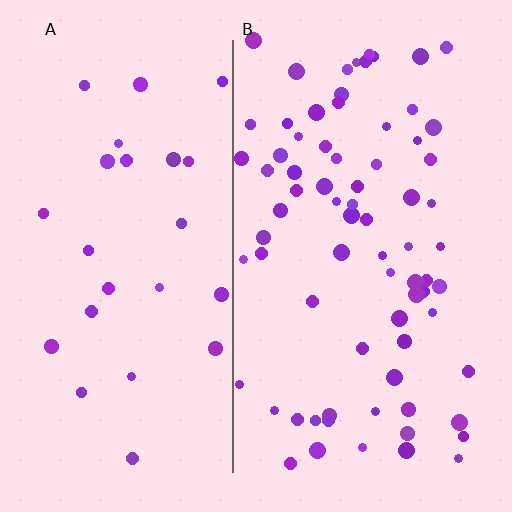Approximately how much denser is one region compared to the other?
Approximately 2.9× — region B over region A.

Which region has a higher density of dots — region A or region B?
B (the right).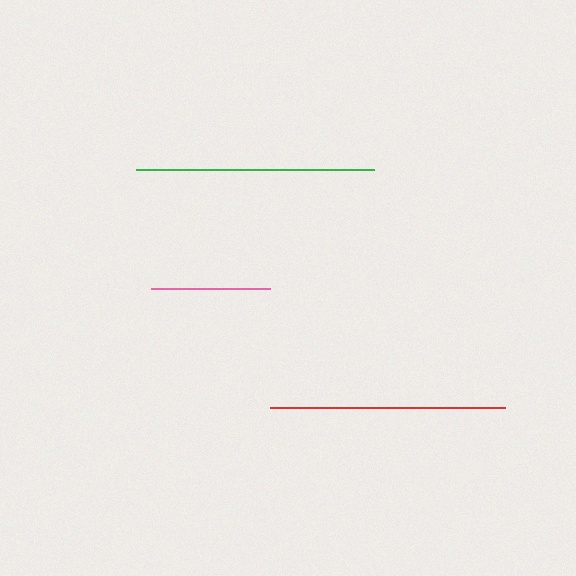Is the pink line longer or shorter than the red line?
The red line is longer than the pink line.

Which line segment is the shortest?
The pink line is the shortest at approximately 118 pixels.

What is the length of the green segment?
The green segment is approximately 237 pixels long.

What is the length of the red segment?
The red segment is approximately 235 pixels long.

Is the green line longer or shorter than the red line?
The green line is longer than the red line.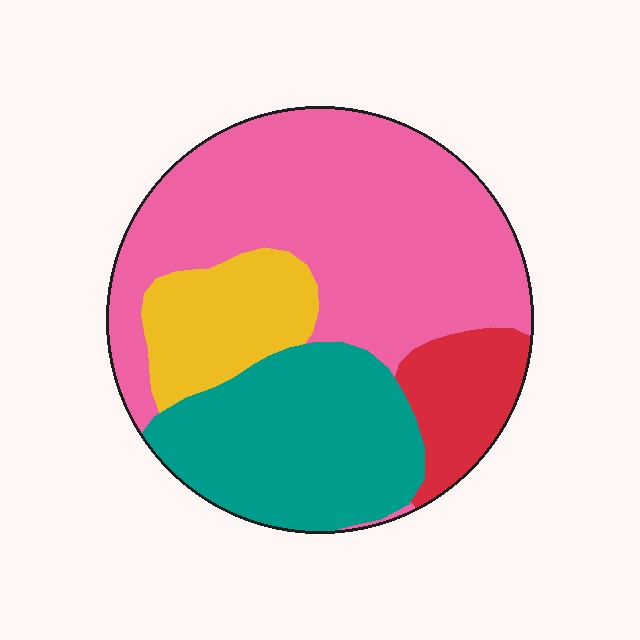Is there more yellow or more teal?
Teal.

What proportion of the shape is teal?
Teal covers roughly 25% of the shape.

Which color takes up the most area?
Pink, at roughly 50%.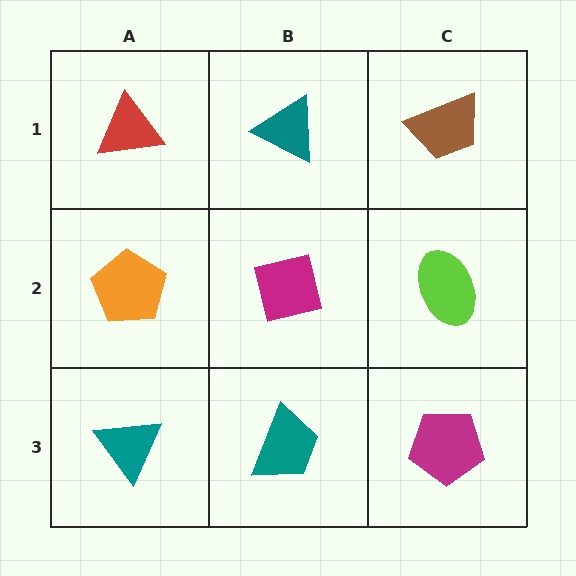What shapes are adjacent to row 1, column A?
An orange pentagon (row 2, column A), a teal triangle (row 1, column B).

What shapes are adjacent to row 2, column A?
A red triangle (row 1, column A), a teal triangle (row 3, column A), a magenta square (row 2, column B).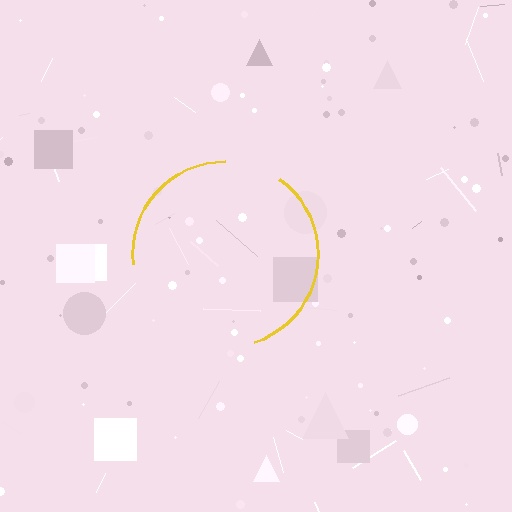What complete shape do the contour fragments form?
The contour fragments form a circle.